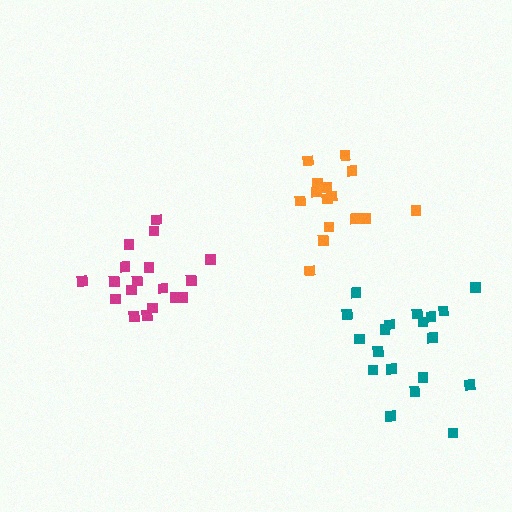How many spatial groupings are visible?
There are 3 spatial groupings.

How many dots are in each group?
Group 1: 18 dots, Group 2: 15 dots, Group 3: 19 dots (52 total).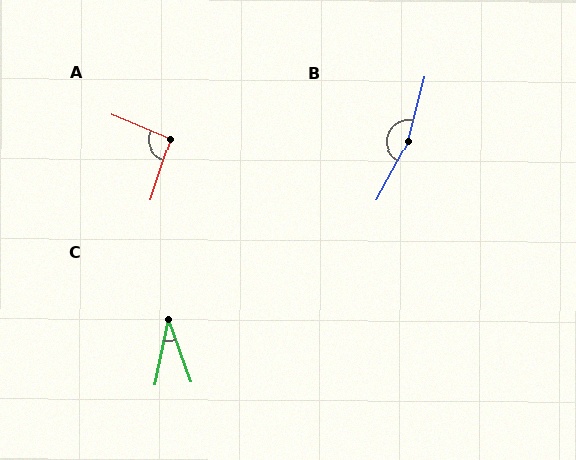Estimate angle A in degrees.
Approximately 96 degrees.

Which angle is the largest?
B, at approximately 166 degrees.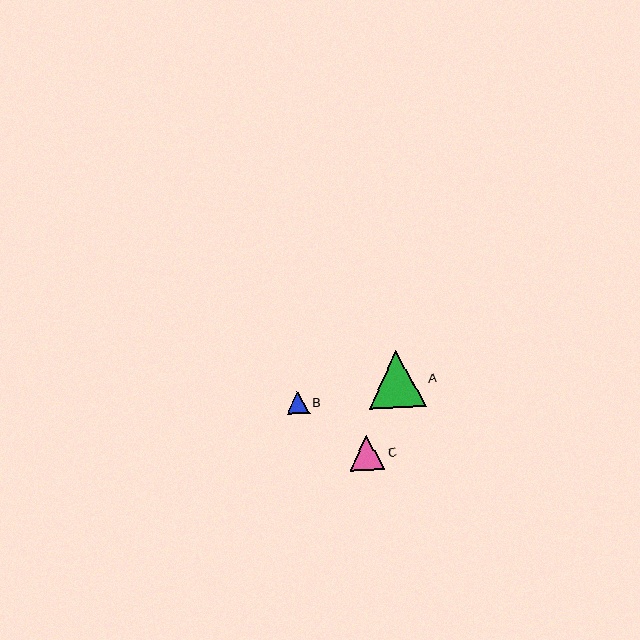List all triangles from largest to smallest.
From largest to smallest: A, C, B.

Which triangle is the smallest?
Triangle B is the smallest with a size of approximately 22 pixels.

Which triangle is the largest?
Triangle A is the largest with a size of approximately 56 pixels.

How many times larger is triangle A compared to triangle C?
Triangle A is approximately 1.6 times the size of triangle C.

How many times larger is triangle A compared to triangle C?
Triangle A is approximately 1.6 times the size of triangle C.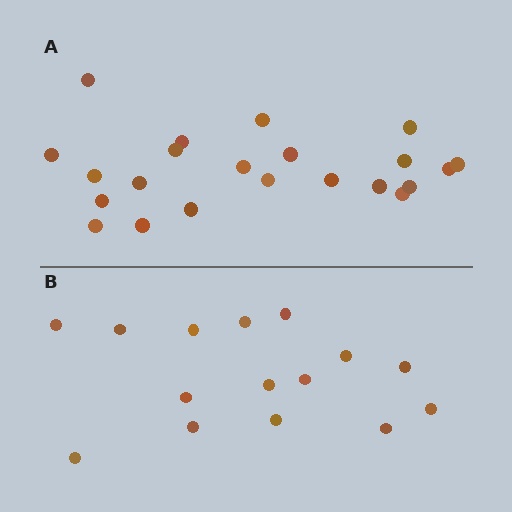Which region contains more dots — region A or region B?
Region A (the top region) has more dots.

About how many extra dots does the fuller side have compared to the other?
Region A has roughly 8 or so more dots than region B.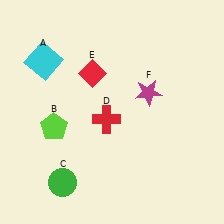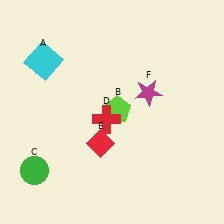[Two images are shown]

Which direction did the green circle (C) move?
The green circle (C) moved left.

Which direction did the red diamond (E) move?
The red diamond (E) moved down.